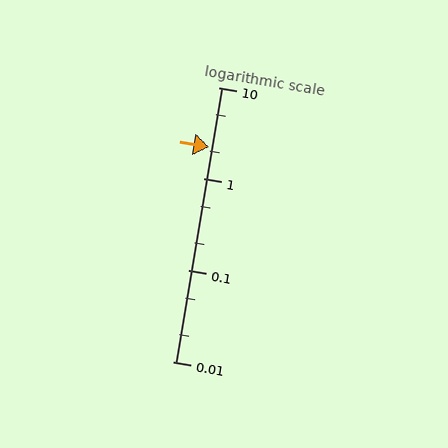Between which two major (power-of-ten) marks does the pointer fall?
The pointer is between 1 and 10.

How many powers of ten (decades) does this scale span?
The scale spans 3 decades, from 0.01 to 10.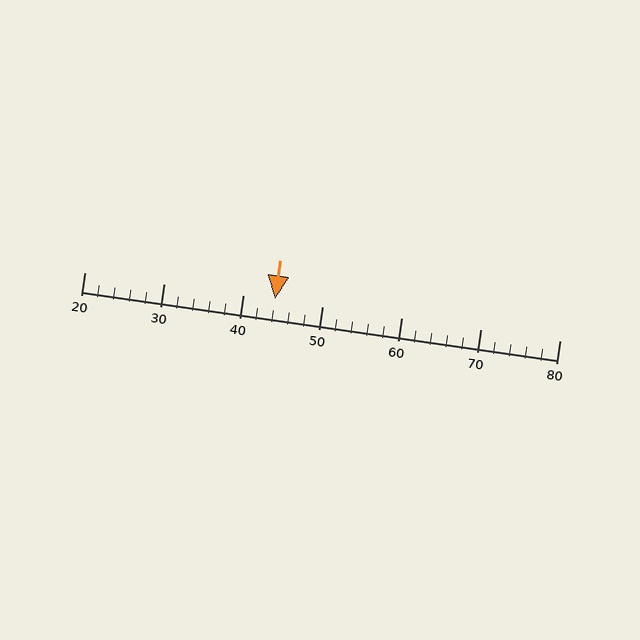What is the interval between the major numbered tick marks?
The major tick marks are spaced 10 units apart.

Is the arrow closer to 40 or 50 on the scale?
The arrow is closer to 40.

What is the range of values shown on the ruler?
The ruler shows values from 20 to 80.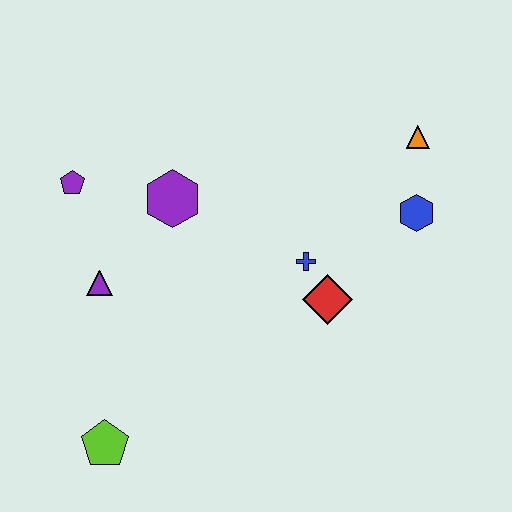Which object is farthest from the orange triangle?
The lime pentagon is farthest from the orange triangle.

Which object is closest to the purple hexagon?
The purple pentagon is closest to the purple hexagon.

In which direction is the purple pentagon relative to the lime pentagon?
The purple pentagon is above the lime pentagon.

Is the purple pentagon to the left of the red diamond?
Yes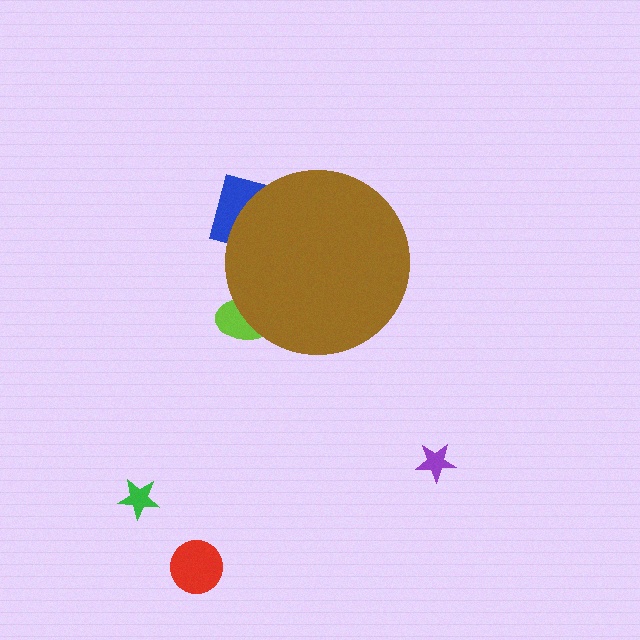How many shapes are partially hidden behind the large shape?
2 shapes are partially hidden.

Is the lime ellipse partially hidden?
Yes, the lime ellipse is partially hidden behind the brown circle.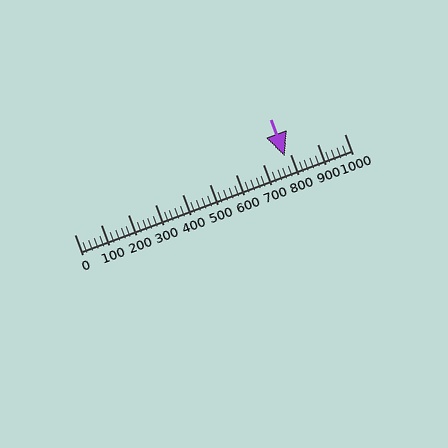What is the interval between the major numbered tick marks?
The major tick marks are spaced 100 units apart.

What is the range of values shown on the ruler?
The ruler shows values from 0 to 1000.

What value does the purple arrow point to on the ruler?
The purple arrow points to approximately 780.